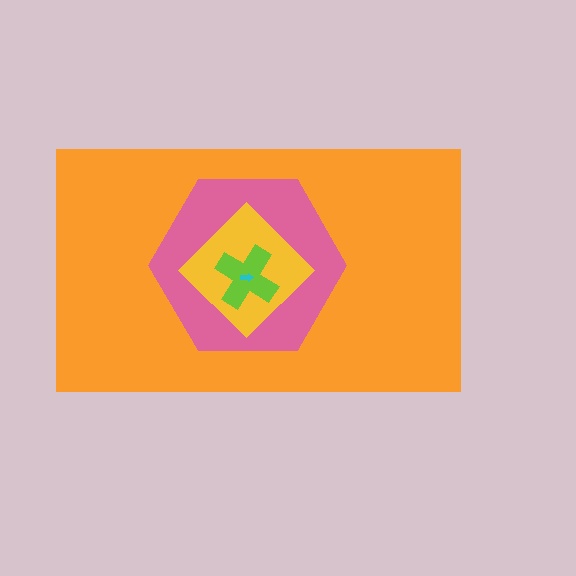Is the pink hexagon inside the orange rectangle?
Yes.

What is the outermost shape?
The orange rectangle.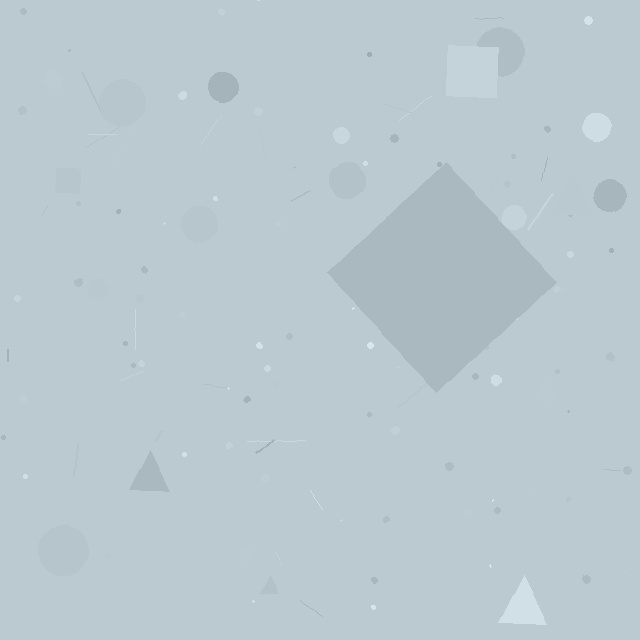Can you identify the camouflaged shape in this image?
The camouflaged shape is a diamond.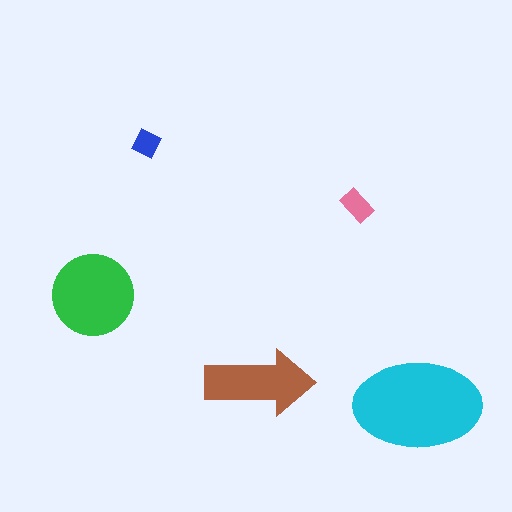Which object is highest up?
The blue diamond is topmost.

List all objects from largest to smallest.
The cyan ellipse, the green circle, the brown arrow, the pink rectangle, the blue diamond.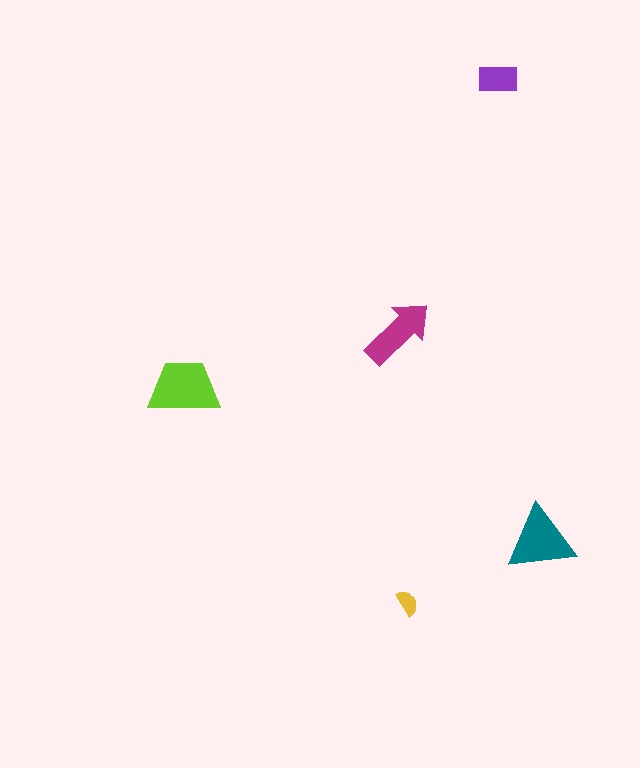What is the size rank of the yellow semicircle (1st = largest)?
5th.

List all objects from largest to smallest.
The lime trapezoid, the teal triangle, the magenta arrow, the purple rectangle, the yellow semicircle.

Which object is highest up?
The purple rectangle is topmost.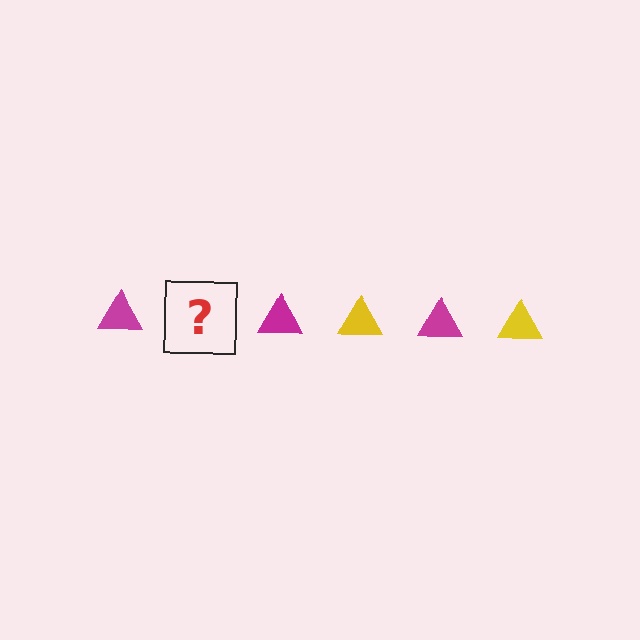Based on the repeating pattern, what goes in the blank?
The blank should be a yellow triangle.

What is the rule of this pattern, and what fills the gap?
The rule is that the pattern cycles through magenta, yellow triangles. The gap should be filled with a yellow triangle.